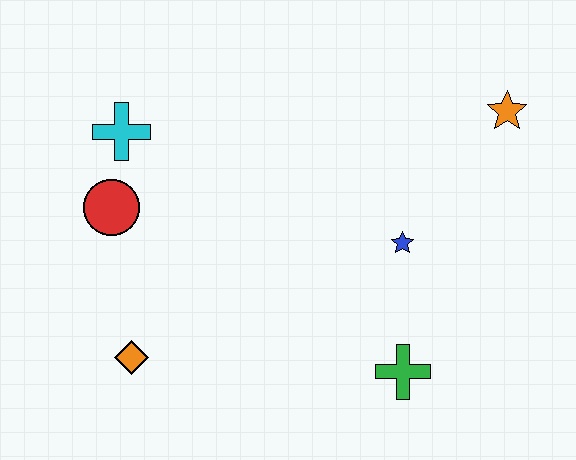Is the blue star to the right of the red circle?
Yes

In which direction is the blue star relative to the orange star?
The blue star is below the orange star.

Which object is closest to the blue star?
The green cross is closest to the blue star.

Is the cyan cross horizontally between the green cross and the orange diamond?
No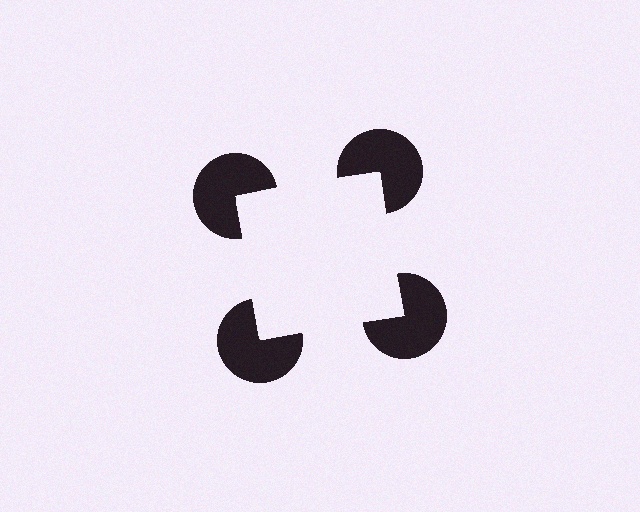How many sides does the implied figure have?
4 sides.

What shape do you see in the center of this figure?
An illusory square — its edges are inferred from the aligned wedge cuts in the pac-man discs, not physically drawn.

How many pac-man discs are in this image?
There are 4 — one at each vertex of the illusory square.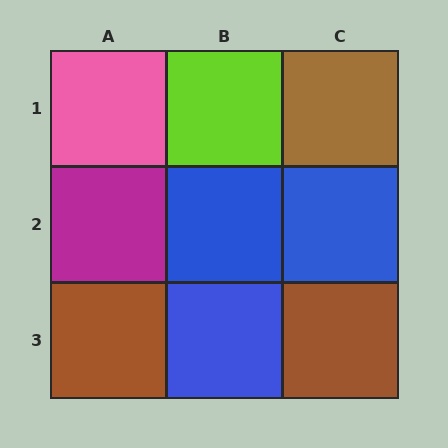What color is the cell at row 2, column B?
Blue.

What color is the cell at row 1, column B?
Lime.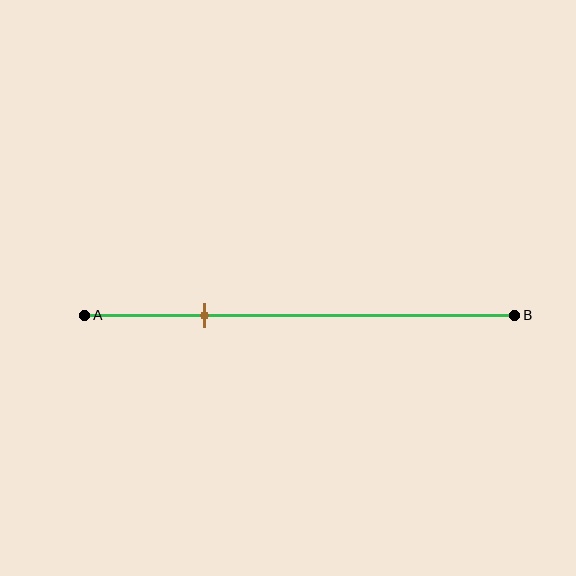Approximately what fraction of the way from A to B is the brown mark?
The brown mark is approximately 30% of the way from A to B.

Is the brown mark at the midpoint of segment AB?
No, the mark is at about 30% from A, not at the 50% midpoint.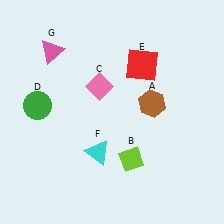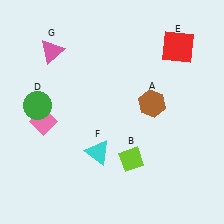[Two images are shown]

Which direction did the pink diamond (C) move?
The pink diamond (C) moved left.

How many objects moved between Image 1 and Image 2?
2 objects moved between the two images.